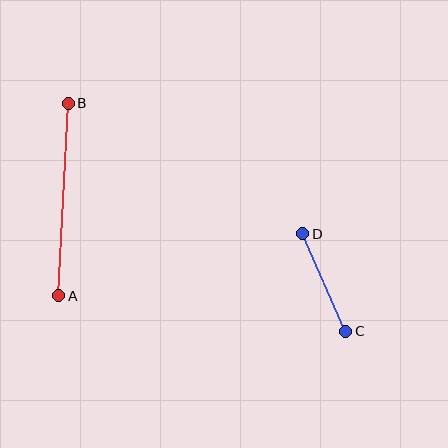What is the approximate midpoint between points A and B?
The midpoint is at approximately (64, 199) pixels.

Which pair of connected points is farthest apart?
Points A and B are farthest apart.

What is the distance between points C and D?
The distance is approximately 106 pixels.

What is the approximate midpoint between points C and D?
The midpoint is at approximately (324, 282) pixels.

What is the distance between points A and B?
The distance is approximately 193 pixels.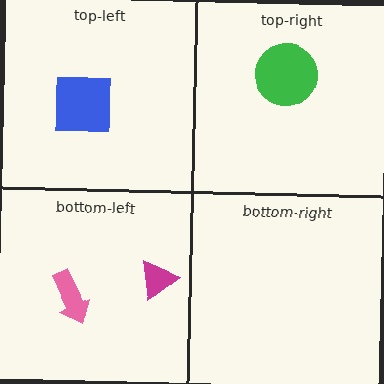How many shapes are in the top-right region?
1.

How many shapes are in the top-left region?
1.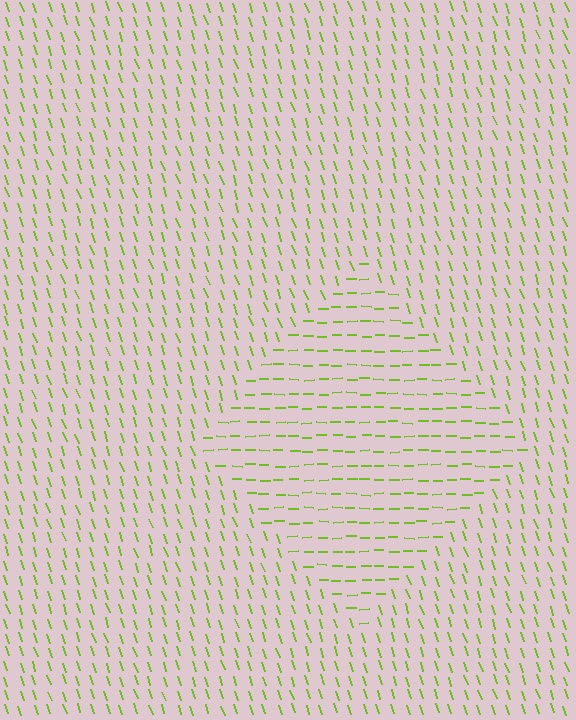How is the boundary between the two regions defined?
The boundary is defined purely by a change in line orientation (approximately 72 degrees difference). All lines are the same color and thickness.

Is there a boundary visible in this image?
Yes, there is a texture boundary formed by a change in line orientation.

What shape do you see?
I see a diamond.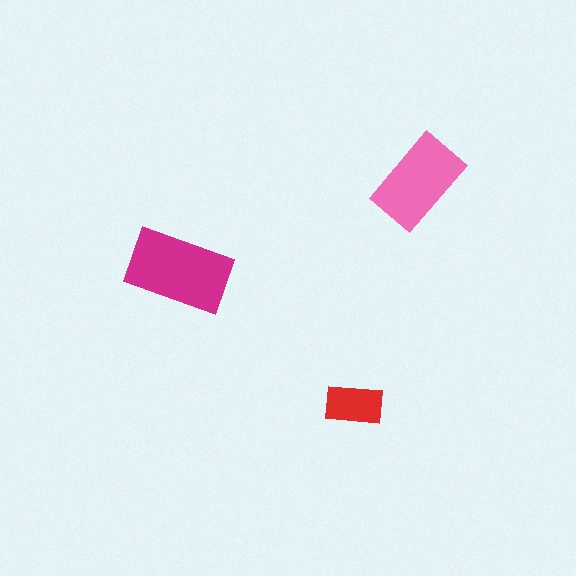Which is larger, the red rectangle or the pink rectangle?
The pink one.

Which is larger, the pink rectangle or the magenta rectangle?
The magenta one.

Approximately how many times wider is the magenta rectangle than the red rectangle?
About 2 times wider.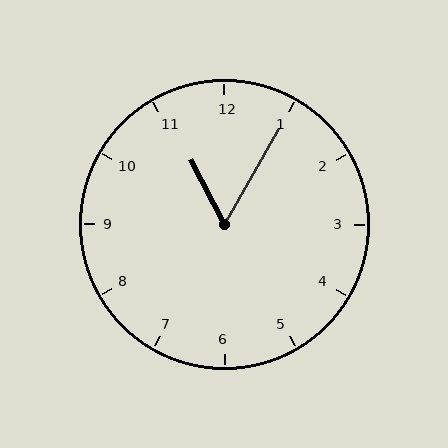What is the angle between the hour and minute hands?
Approximately 58 degrees.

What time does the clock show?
11:05.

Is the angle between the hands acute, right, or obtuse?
It is acute.